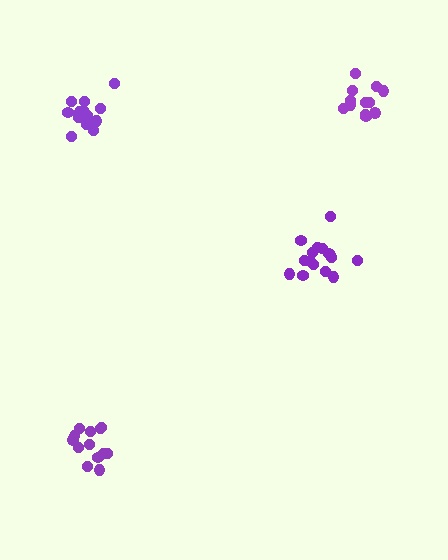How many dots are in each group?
Group 1: 13 dots, Group 2: 16 dots, Group 3: 15 dots, Group 4: 12 dots (56 total).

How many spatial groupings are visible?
There are 4 spatial groupings.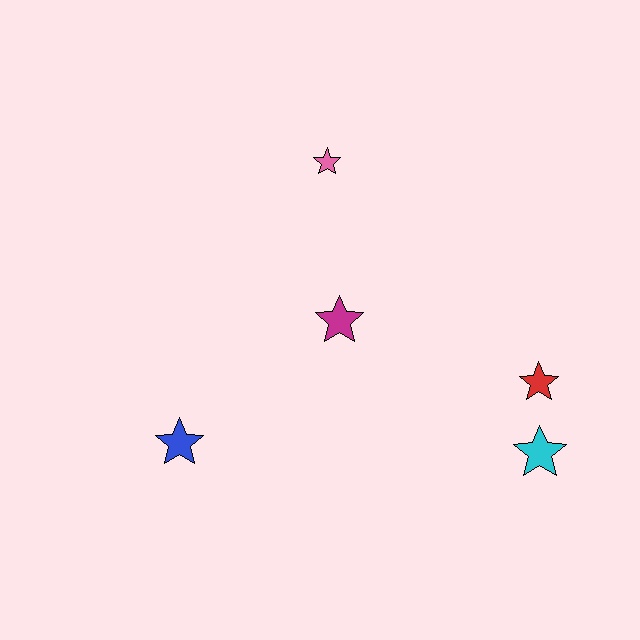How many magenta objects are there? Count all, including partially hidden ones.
There is 1 magenta object.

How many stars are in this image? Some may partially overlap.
There are 5 stars.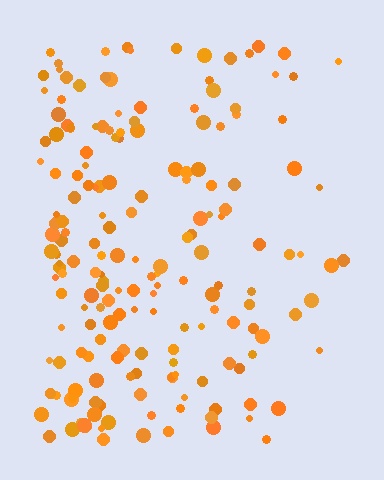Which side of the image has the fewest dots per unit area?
The right.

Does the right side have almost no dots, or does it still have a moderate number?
Still a moderate number, just noticeably fewer than the left.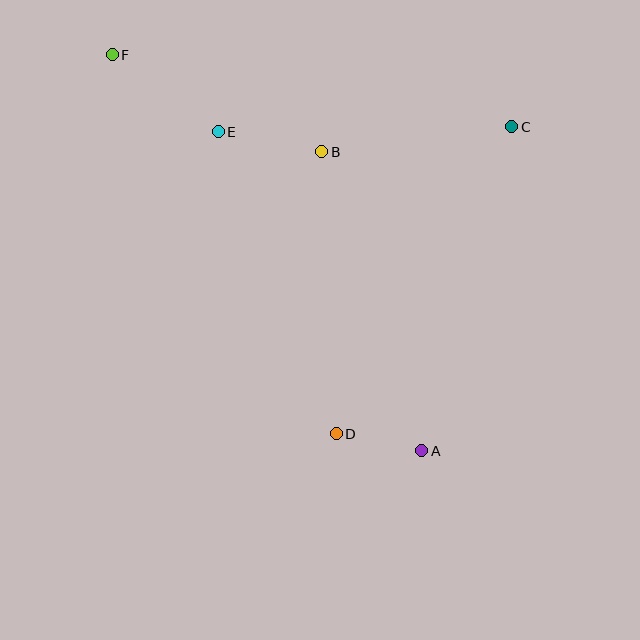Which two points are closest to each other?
Points A and D are closest to each other.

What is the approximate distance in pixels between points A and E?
The distance between A and E is approximately 378 pixels.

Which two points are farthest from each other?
Points A and F are farthest from each other.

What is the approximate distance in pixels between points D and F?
The distance between D and F is approximately 440 pixels.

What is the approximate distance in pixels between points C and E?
The distance between C and E is approximately 294 pixels.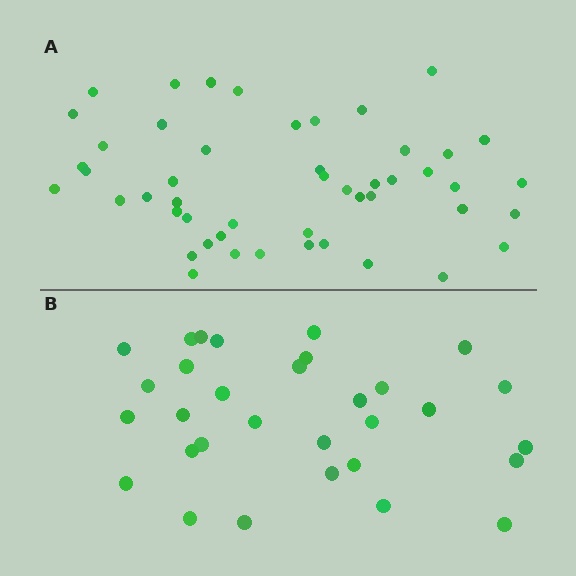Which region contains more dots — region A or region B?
Region A (the top region) has more dots.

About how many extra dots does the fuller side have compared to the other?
Region A has approximately 20 more dots than region B.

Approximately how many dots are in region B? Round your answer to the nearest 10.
About 30 dots. (The exact count is 31, which rounds to 30.)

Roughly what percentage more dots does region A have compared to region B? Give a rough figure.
About 60% more.